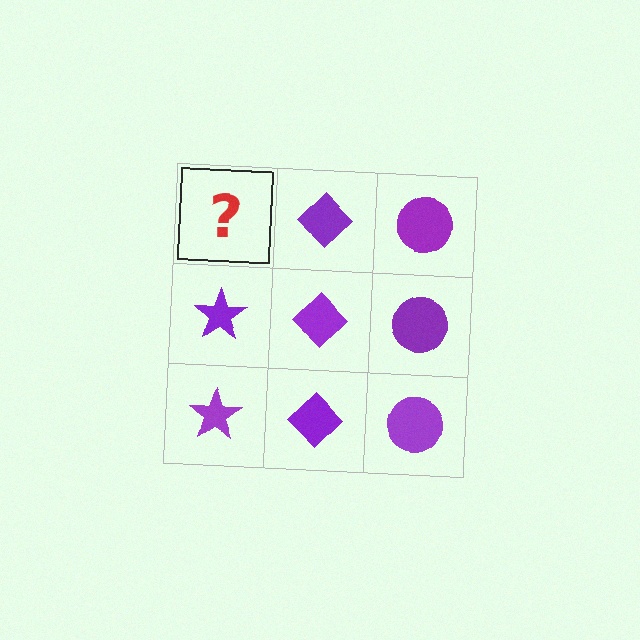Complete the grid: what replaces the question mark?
The question mark should be replaced with a purple star.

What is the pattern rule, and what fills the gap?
The rule is that each column has a consistent shape. The gap should be filled with a purple star.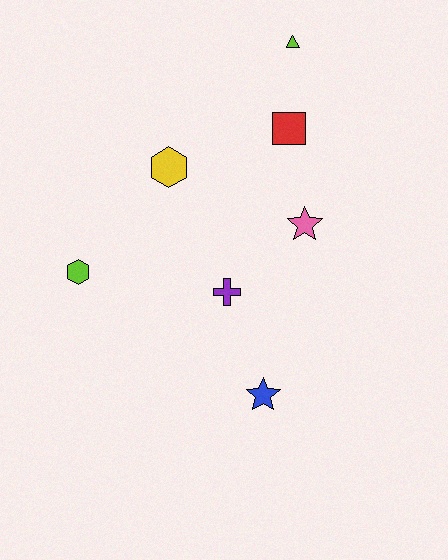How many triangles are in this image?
There is 1 triangle.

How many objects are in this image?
There are 7 objects.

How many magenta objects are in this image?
There are no magenta objects.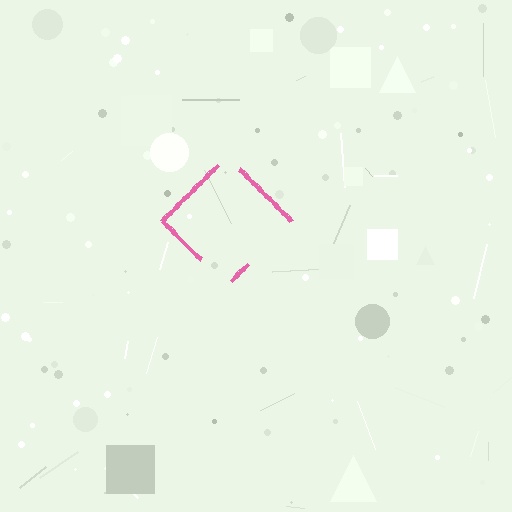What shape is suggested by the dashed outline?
The dashed outline suggests a diamond.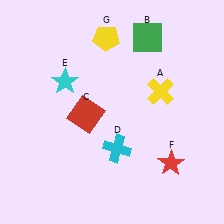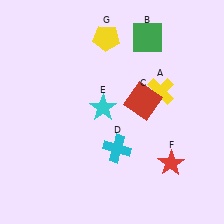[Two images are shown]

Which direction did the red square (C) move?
The red square (C) moved right.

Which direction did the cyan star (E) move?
The cyan star (E) moved right.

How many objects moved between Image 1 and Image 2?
2 objects moved between the two images.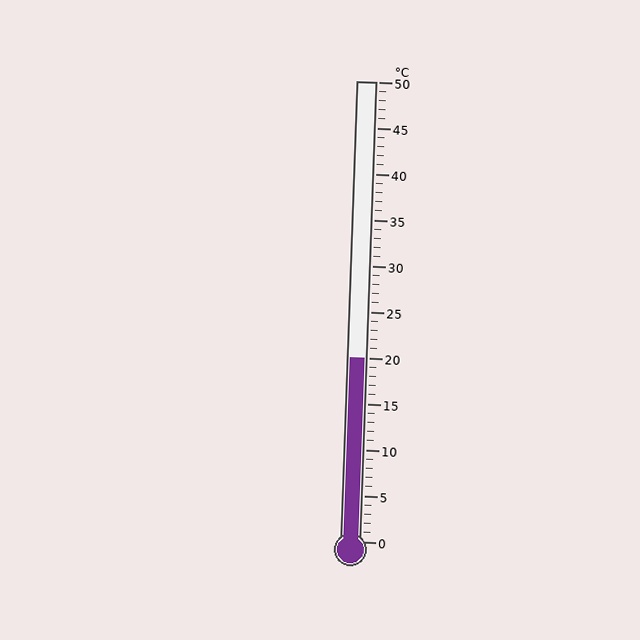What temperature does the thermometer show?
The thermometer shows approximately 20°C.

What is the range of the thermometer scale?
The thermometer scale ranges from 0°C to 50°C.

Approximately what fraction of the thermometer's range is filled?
The thermometer is filled to approximately 40% of its range.